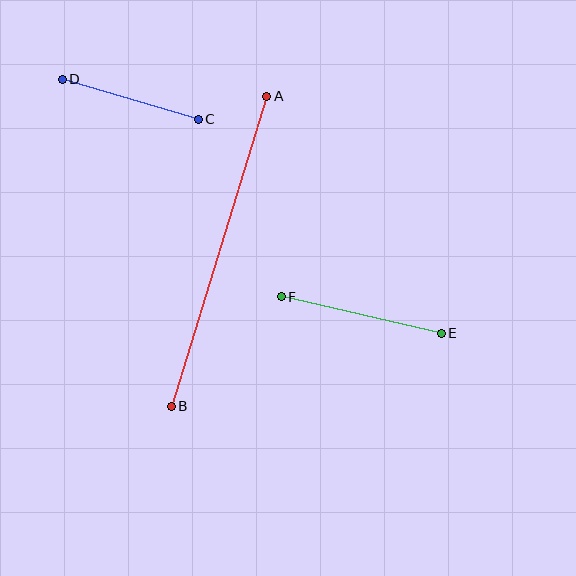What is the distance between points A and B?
The distance is approximately 324 pixels.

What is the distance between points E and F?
The distance is approximately 164 pixels.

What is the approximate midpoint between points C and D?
The midpoint is at approximately (130, 99) pixels.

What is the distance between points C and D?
The distance is approximately 142 pixels.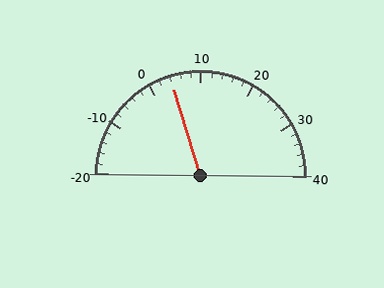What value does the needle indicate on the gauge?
The needle indicates approximately 4.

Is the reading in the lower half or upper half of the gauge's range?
The reading is in the lower half of the range (-20 to 40).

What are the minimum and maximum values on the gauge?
The gauge ranges from -20 to 40.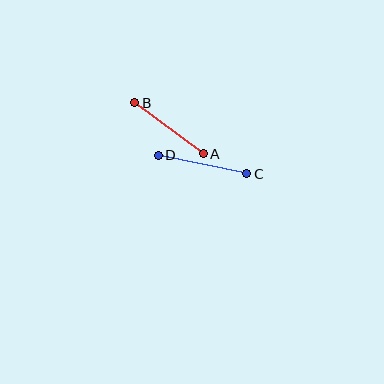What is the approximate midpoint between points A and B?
The midpoint is at approximately (169, 128) pixels.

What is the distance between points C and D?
The distance is approximately 90 pixels.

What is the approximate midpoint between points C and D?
The midpoint is at approximately (203, 165) pixels.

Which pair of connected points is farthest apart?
Points C and D are farthest apart.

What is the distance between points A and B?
The distance is approximately 85 pixels.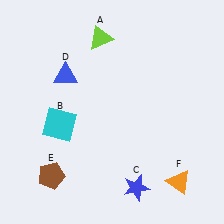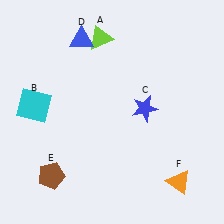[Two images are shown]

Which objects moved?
The objects that moved are: the cyan square (B), the blue star (C), the blue triangle (D).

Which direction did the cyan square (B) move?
The cyan square (B) moved left.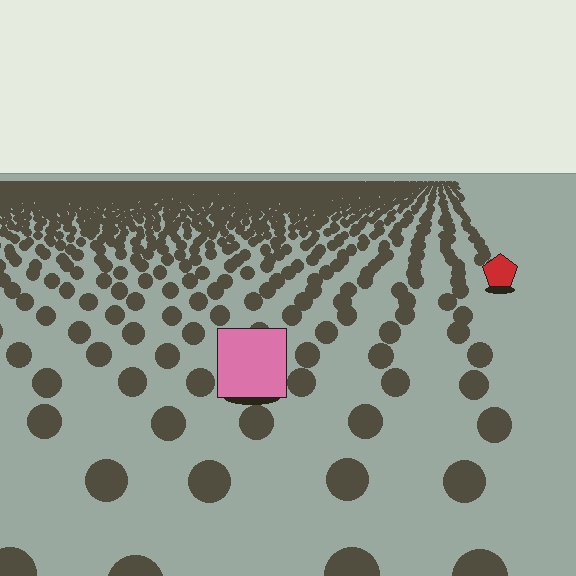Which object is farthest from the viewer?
The red pentagon is farthest from the viewer. It appears smaller and the ground texture around it is denser.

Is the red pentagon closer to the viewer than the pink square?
No. The pink square is closer — you can tell from the texture gradient: the ground texture is coarser near it.